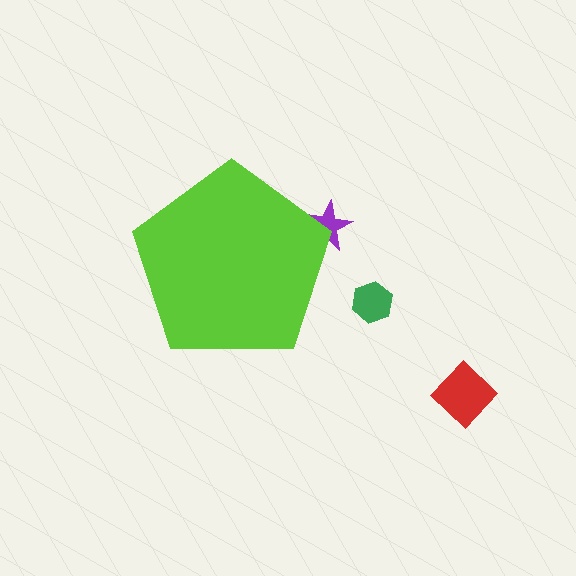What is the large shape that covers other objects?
A lime pentagon.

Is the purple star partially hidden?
Yes, the purple star is partially hidden behind the lime pentagon.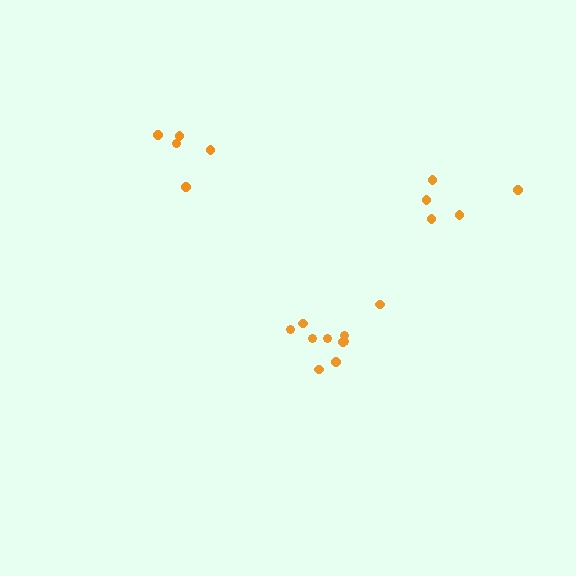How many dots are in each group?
Group 1: 10 dots, Group 2: 5 dots, Group 3: 5 dots (20 total).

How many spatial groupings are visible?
There are 3 spatial groupings.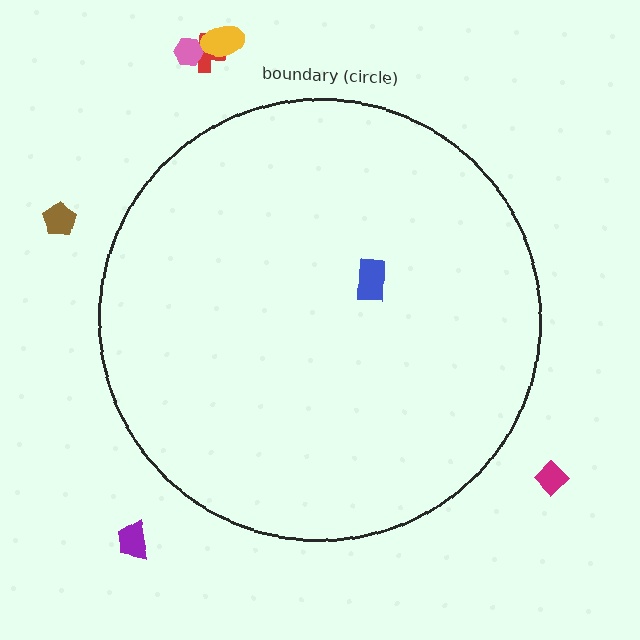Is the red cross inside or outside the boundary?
Outside.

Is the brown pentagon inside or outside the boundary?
Outside.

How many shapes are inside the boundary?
1 inside, 6 outside.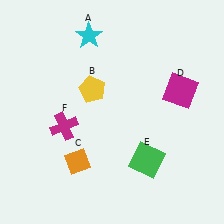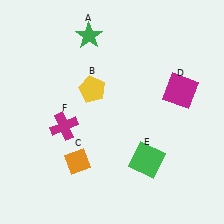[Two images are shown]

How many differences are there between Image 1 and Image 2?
There is 1 difference between the two images.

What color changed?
The star (A) changed from cyan in Image 1 to green in Image 2.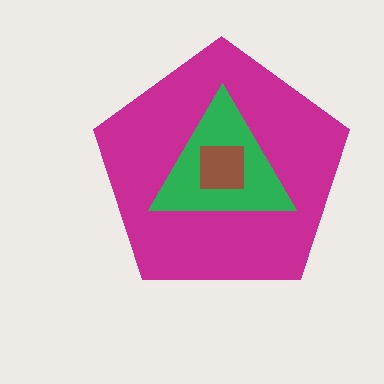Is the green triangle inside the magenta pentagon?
Yes.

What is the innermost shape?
The brown square.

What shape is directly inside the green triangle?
The brown square.